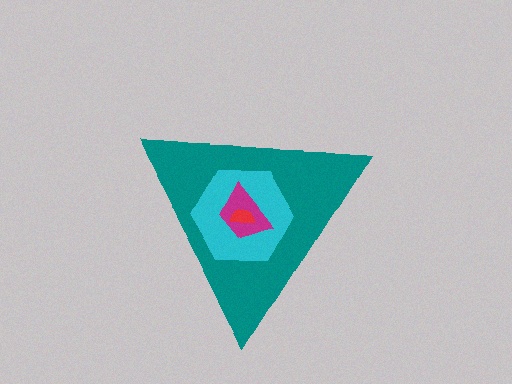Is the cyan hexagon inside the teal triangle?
Yes.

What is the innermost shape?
The red semicircle.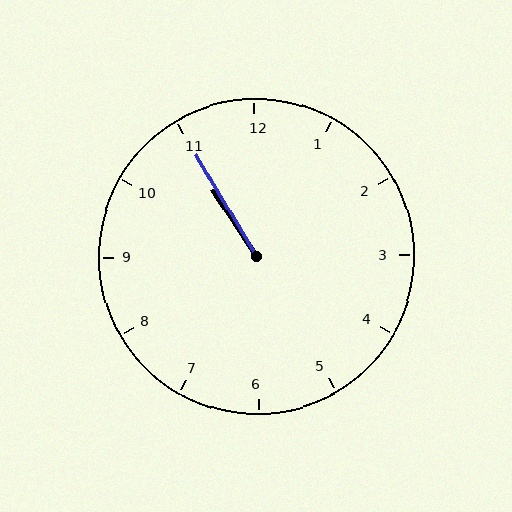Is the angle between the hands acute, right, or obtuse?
It is acute.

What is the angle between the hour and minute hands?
Approximately 2 degrees.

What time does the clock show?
10:55.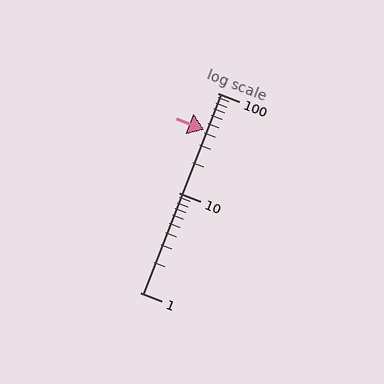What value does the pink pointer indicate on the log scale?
The pointer indicates approximately 43.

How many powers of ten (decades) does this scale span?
The scale spans 2 decades, from 1 to 100.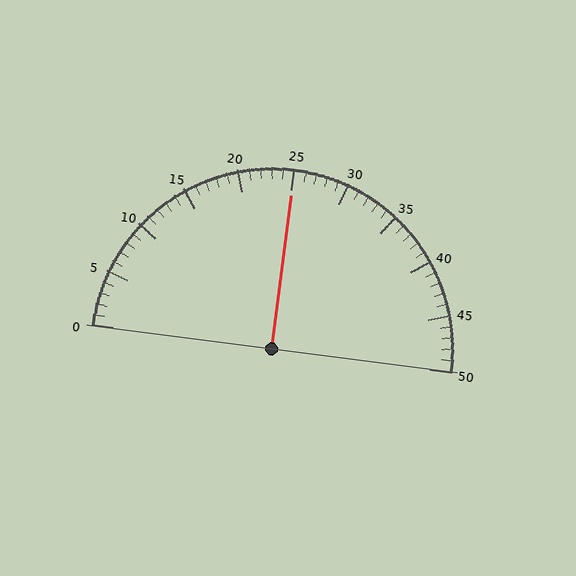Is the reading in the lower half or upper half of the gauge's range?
The reading is in the upper half of the range (0 to 50).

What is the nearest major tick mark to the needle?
The nearest major tick mark is 25.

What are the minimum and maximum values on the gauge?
The gauge ranges from 0 to 50.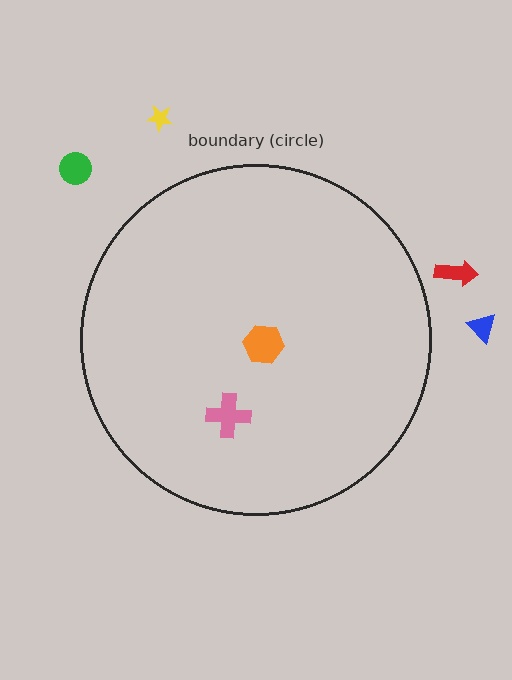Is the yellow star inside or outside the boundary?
Outside.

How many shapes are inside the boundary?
2 inside, 4 outside.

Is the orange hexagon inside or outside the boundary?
Inside.